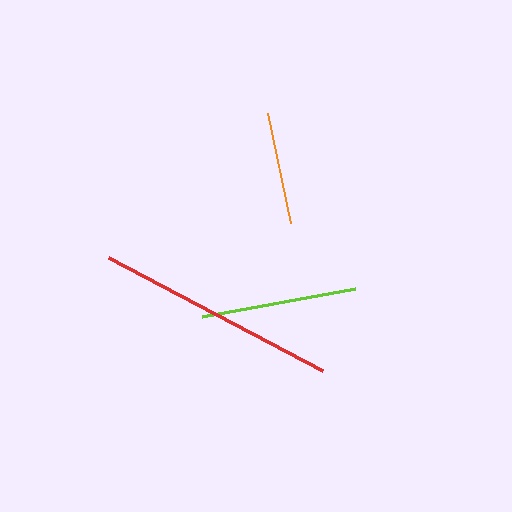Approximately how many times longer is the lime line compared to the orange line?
The lime line is approximately 1.4 times the length of the orange line.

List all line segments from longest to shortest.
From longest to shortest: red, lime, orange.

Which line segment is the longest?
The red line is the longest at approximately 242 pixels.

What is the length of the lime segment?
The lime segment is approximately 156 pixels long.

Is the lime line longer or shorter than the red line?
The red line is longer than the lime line.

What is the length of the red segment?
The red segment is approximately 242 pixels long.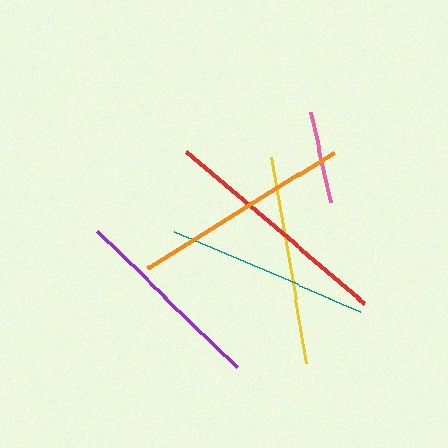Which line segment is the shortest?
The pink line is the shortest at approximately 93 pixels.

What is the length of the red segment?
The red segment is approximately 234 pixels long.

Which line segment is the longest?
The red line is the longest at approximately 234 pixels.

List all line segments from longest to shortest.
From longest to shortest: red, orange, yellow, teal, purple, pink.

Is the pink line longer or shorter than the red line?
The red line is longer than the pink line.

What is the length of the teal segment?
The teal segment is approximately 203 pixels long.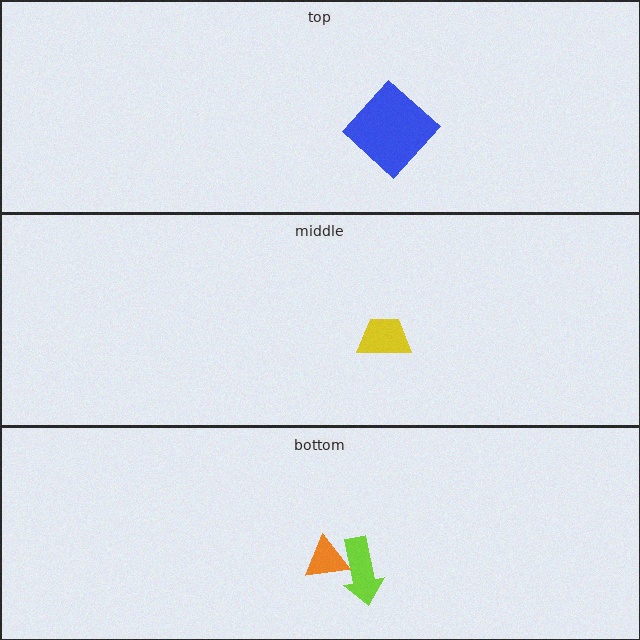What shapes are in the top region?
The blue diamond.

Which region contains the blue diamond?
The top region.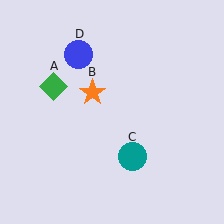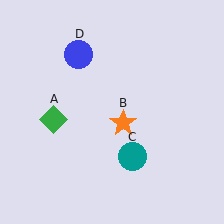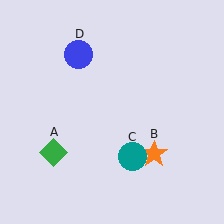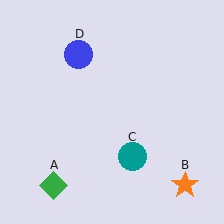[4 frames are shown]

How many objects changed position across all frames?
2 objects changed position: green diamond (object A), orange star (object B).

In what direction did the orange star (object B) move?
The orange star (object B) moved down and to the right.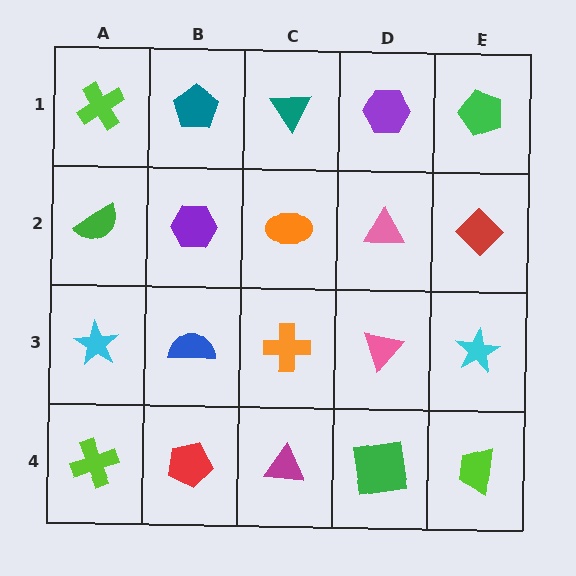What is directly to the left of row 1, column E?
A purple hexagon.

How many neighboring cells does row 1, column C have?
3.